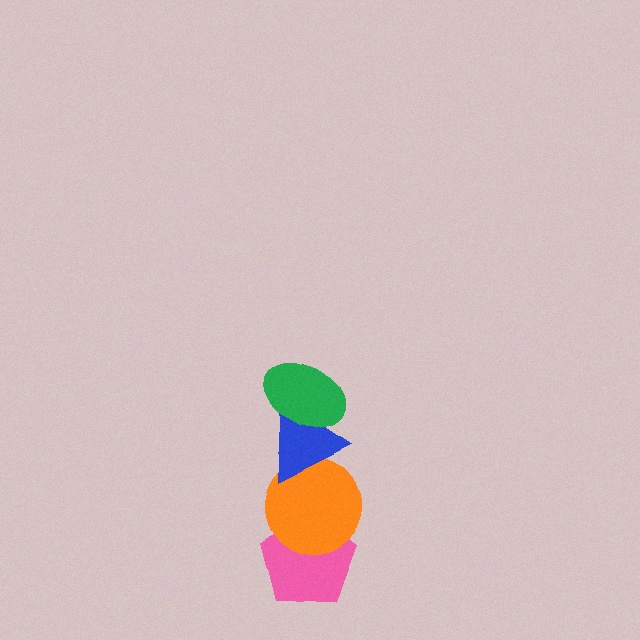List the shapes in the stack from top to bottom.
From top to bottom: the green ellipse, the blue triangle, the orange circle, the pink pentagon.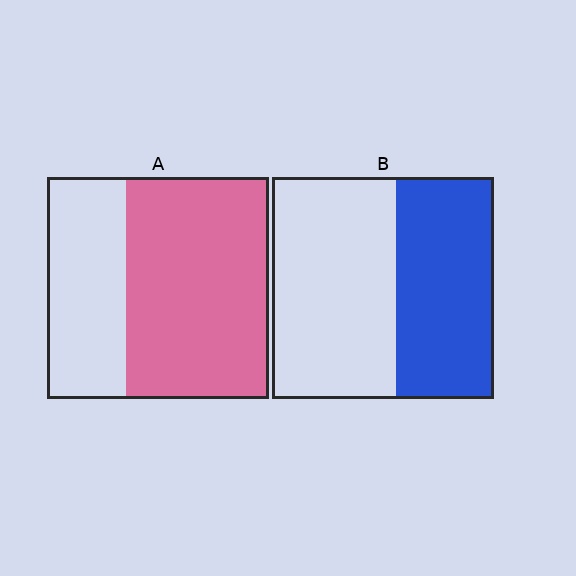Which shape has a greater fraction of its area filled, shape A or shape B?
Shape A.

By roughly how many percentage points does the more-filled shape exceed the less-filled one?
By roughly 20 percentage points (A over B).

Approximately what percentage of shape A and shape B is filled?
A is approximately 65% and B is approximately 45%.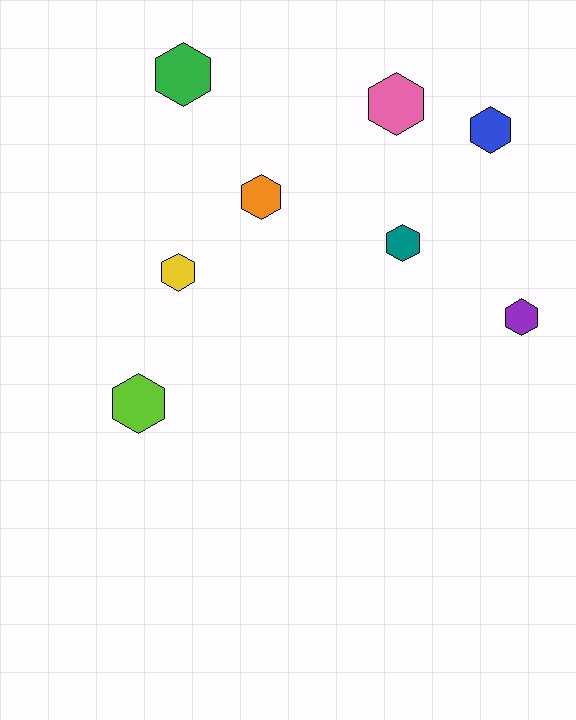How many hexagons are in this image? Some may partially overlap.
There are 8 hexagons.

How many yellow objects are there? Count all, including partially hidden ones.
There is 1 yellow object.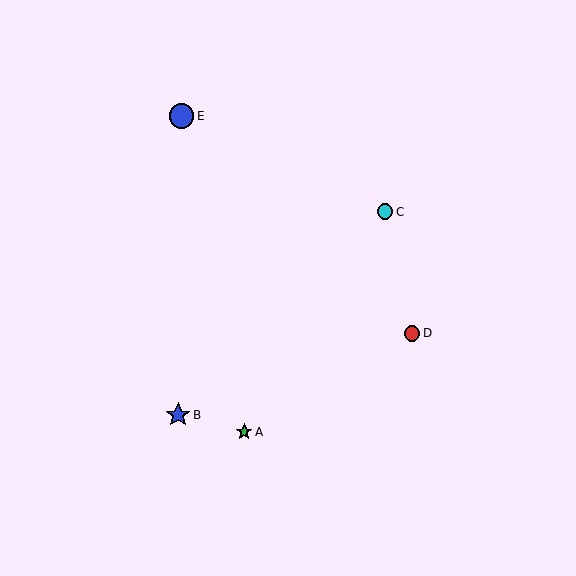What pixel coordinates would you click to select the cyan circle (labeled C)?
Click at (385, 212) to select the cyan circle C.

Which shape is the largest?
The blue star (labeled B) is the largest.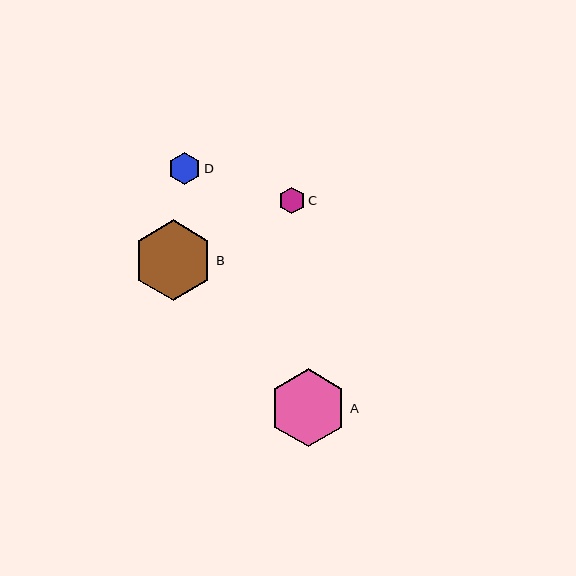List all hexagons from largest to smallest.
From largest to smallest: B, A, D, C.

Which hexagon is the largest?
Hexagon B is the largest with a size of approximately 80 pixels.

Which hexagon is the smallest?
Hexagon C is the smallest with a size of approximately 27 pixels.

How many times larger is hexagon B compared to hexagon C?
Hexagon B is approximately 3.0 times the size of hexagon C.